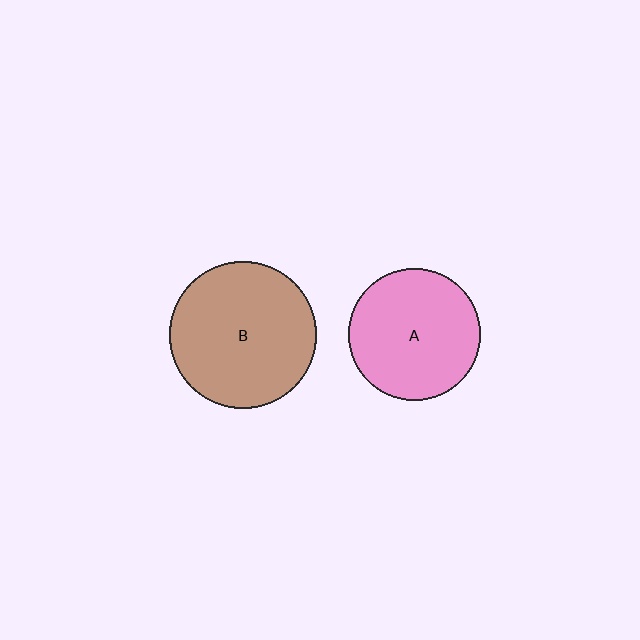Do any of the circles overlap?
No, none of the circles overlap.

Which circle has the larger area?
Circle B (brown).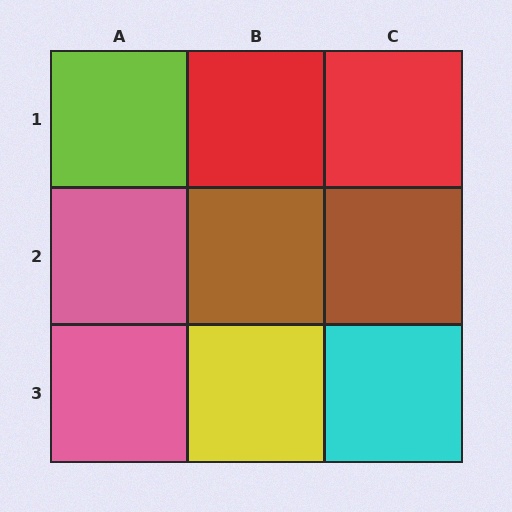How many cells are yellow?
1 cell is yellow.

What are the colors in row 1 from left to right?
Lime, red, red.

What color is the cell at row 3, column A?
Pink.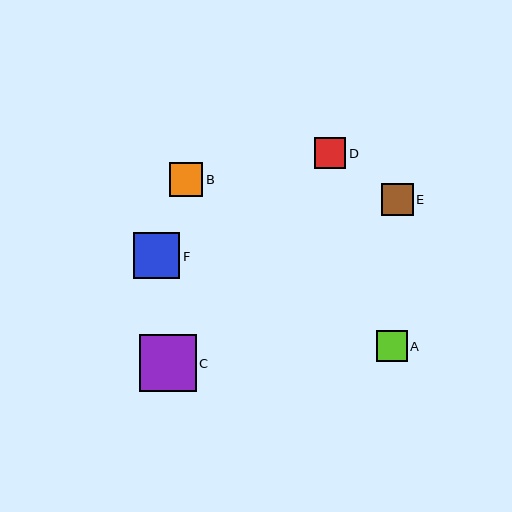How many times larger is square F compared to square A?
Square F is approximately 1.5 times the size of square A.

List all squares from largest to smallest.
From largest to smallest: C, F, B, E, D, A.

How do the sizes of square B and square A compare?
Square B and square A are approximately the same size.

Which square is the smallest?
Square A is the smallest with a size of approximately 31 pixels.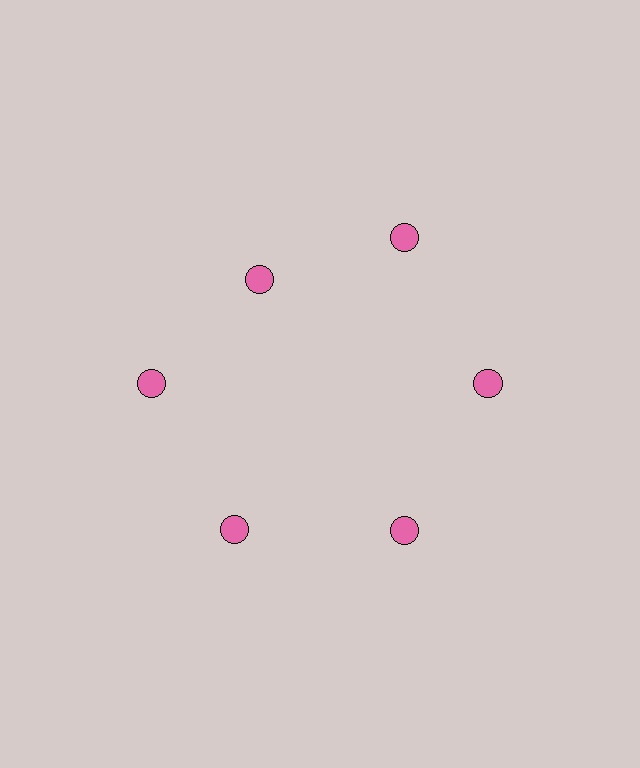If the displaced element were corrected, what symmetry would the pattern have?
It would have 6-fold rotational symmetry — the pattern would map onto itself every 60 degrees.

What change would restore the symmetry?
The symmetry would be restored by moving it outward, back onto the ring so that all 6 circles sit at equal angles and equal distance from the center.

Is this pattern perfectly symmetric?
No. The 6 pink circles are arranged in a ring, but one element near the 11 o'clock position is pulled inward toward the center, breaking the 6-fold rotational symmetry.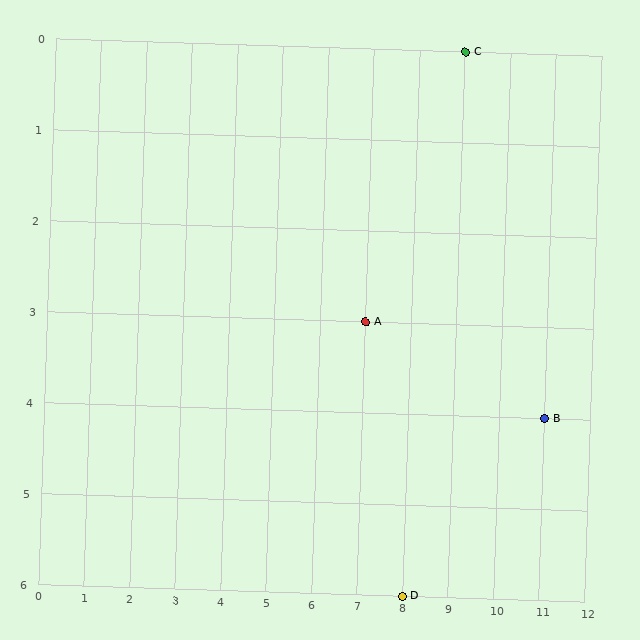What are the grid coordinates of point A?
Point A is at grid coordinates (7, 3).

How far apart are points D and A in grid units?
Points D and A are 1 column and 3 rows apart (about 3.2 grid units diagonally).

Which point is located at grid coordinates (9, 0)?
Point C is at (9, 0).